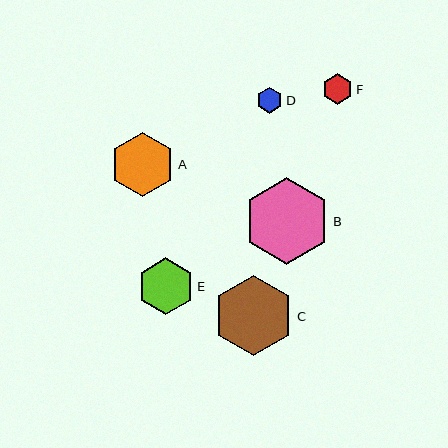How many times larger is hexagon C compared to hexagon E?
Hexagon C is approximately 1.4 times the size of hexagon E.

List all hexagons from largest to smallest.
From largest to smallest: B, C, A, E, F, D.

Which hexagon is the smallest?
Hexagon D is the smallest with a size of approximately 26 pixels.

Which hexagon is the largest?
Hexagon B is the largest with a size of approximately 86 pixels.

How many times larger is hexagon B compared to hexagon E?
Hexagon B is approximately 1.5 times the size of hexagon E.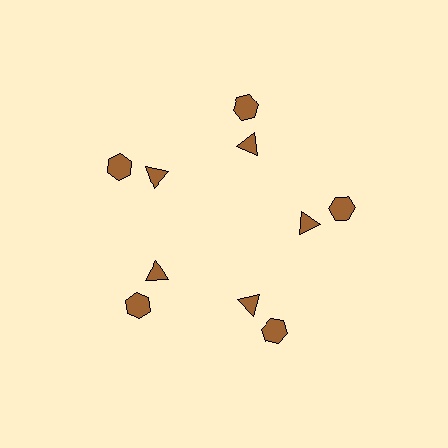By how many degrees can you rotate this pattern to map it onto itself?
The pattern maps onto itself every 72 degrees of rotation.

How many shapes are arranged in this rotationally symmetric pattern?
There are 10 shapes, arranged in 5 groups of 2.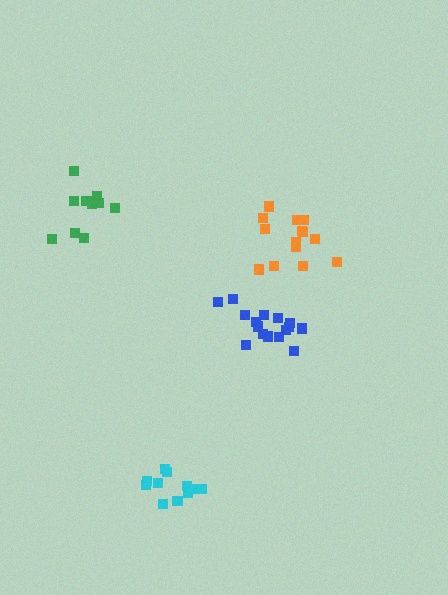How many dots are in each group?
Group 1: 14 dots, Group 2: 16 dots, Group 3: 11 dots, Group 4: 11 dots (52 total).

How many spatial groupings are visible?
There are 4 spatial groupings.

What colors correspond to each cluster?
The clusters are colored: orange, blue, green, cyan.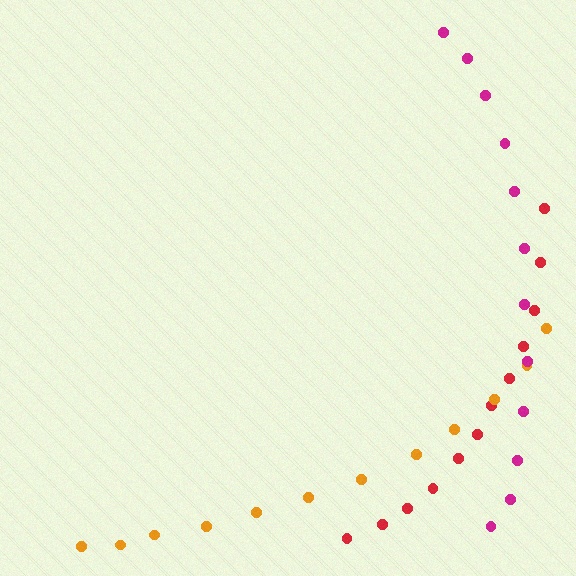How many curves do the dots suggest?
There are 3 distinct paths.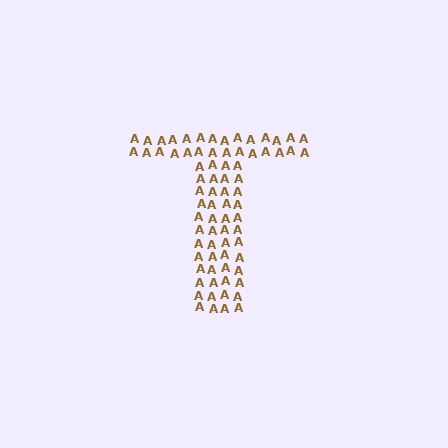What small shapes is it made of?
It is made of small letter A's.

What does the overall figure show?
The overall figure shows the letter T.